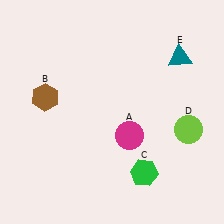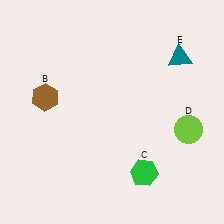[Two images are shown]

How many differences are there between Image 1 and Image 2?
There is 1 difference between the two images.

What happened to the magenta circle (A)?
The magenta circle (A) was removed in Image 2. It was in the bottom-right area of Image 1.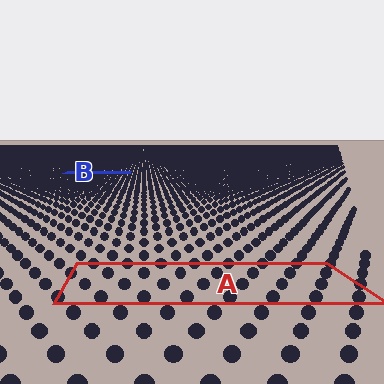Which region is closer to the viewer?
Region A is closer. The texture elements there are larger and more spread out.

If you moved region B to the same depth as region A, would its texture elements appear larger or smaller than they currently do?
They would appear larger. At a closer depth, the same texture elements are projected at a bigger on-screen size.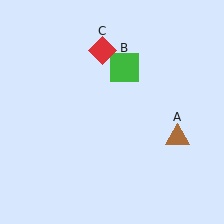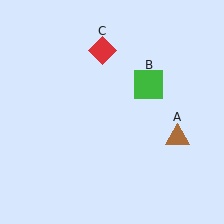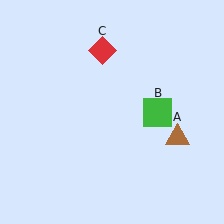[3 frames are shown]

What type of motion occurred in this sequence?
The green square (object B) rotated clockwise around the center of the scene.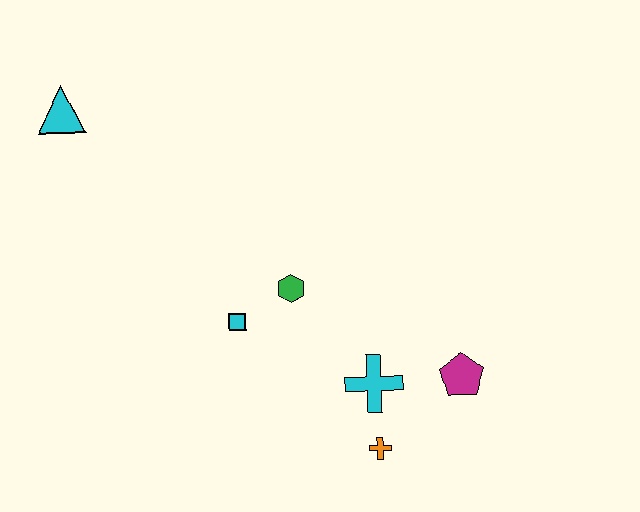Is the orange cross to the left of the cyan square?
No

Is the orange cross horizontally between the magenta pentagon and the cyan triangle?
Yes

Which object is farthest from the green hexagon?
The cyan triangle is farthest from the green hexagon.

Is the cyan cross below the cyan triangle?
Yes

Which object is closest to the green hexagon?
The cyan square is closest to the green hexagon.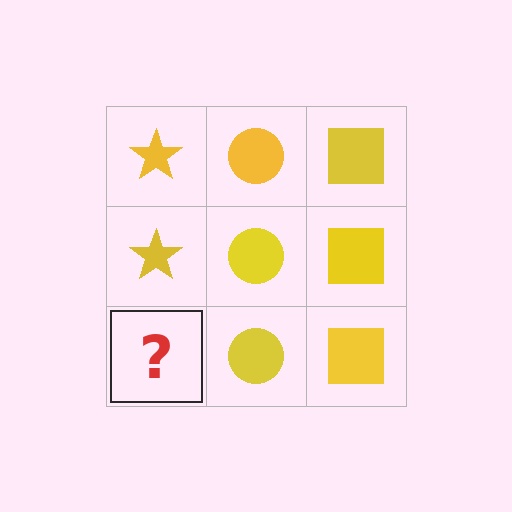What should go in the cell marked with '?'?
The missing cell should contain a yellow star.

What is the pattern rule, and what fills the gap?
The rule is that each column has a consistent shape. The gap should be filled with a yellow star.